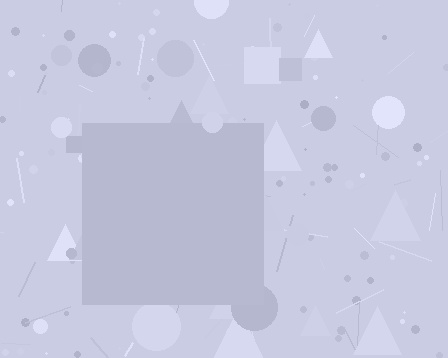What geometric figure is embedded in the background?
A square is embedded in the background.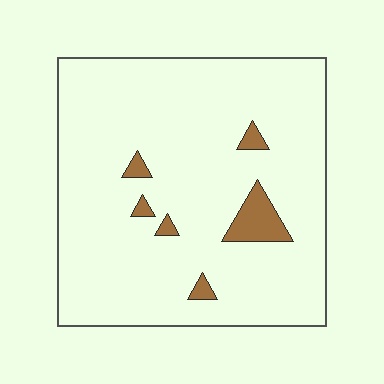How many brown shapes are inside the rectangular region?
6.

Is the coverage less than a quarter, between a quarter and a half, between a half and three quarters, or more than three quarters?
Less than a quarter.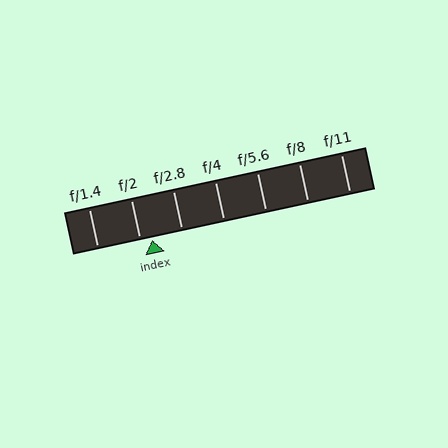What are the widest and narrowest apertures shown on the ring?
The widest aperture shown is f/1.4 and the narrowest is f/11.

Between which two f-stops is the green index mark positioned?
The index mark is between f/2 and f/2.8.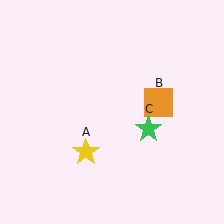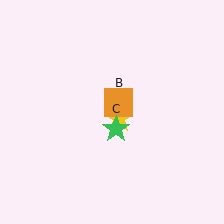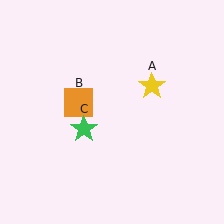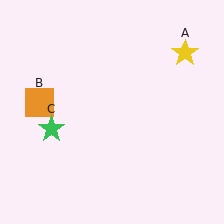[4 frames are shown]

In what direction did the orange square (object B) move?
The orange square (object B) moved left.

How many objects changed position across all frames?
3 objects changed position: yellow star (object A), orange square (object B), green star (object C).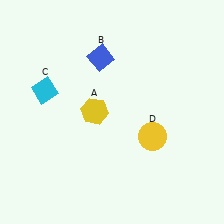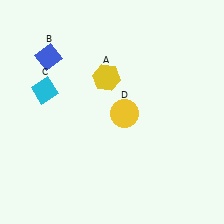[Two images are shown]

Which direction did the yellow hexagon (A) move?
The yellow hexagon (A) moved up.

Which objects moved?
The objects that moved are: the yellow hexagon (A), the blue diamond (B), the yellow circle (D).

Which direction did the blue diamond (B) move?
The blue diamond (B) moved left.